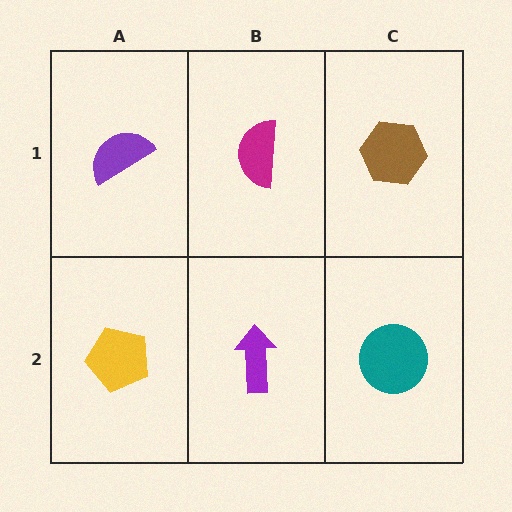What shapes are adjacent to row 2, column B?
A magenta semicircle (row 1, column B), a yellow pentagon (row 2, column A), a teal circle (row 2, column C).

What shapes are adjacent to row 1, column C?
A teal circle (row 2, column C), a magenta semicircle (row 1, column B).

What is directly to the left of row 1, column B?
A purple semicircle.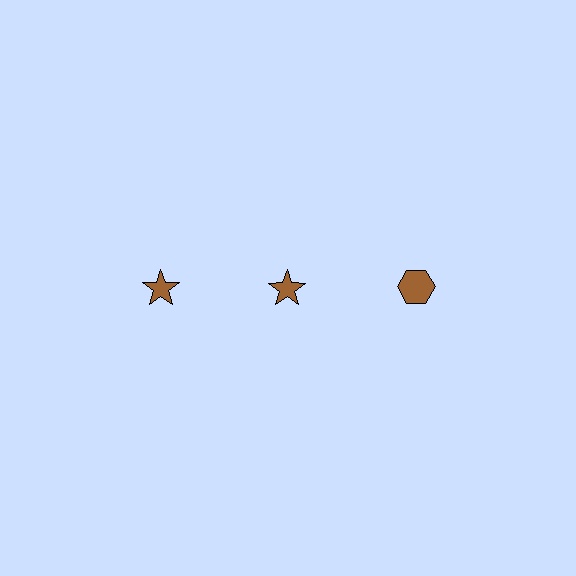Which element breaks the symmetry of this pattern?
The brown hexagon in the top row, center column breaks the symmetry. All other shapes are brown stars.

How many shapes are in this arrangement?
There are 3 shapes arranged in a grid pattern.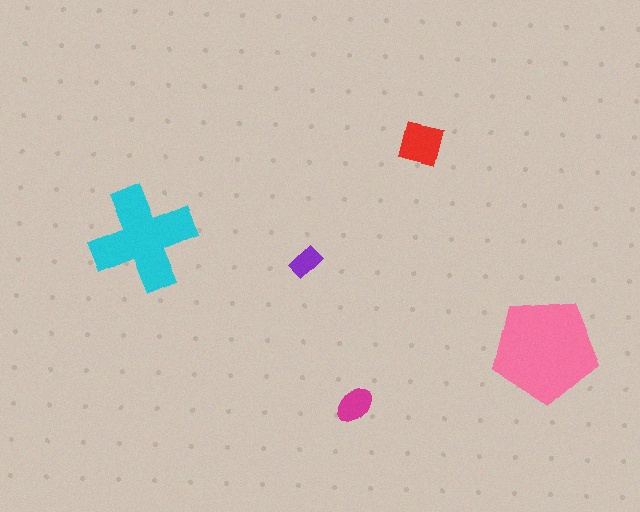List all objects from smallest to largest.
The purple rectangle, the magenta ellipse, the red square, the cyan cross, the pink pentagon.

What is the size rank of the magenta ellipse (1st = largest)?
4th.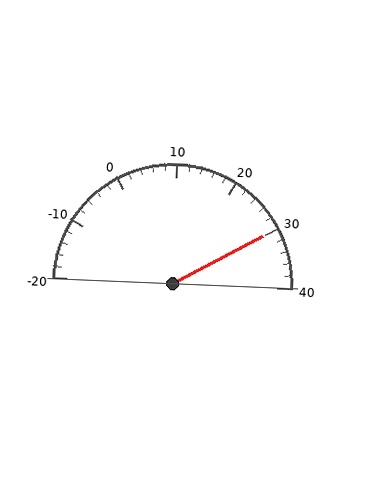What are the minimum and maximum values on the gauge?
The gauge ranges from -20 to 40.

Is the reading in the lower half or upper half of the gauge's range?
The reading is in the upper half of the range (-20 to 40).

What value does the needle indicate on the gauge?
The needle indicates approximately 30.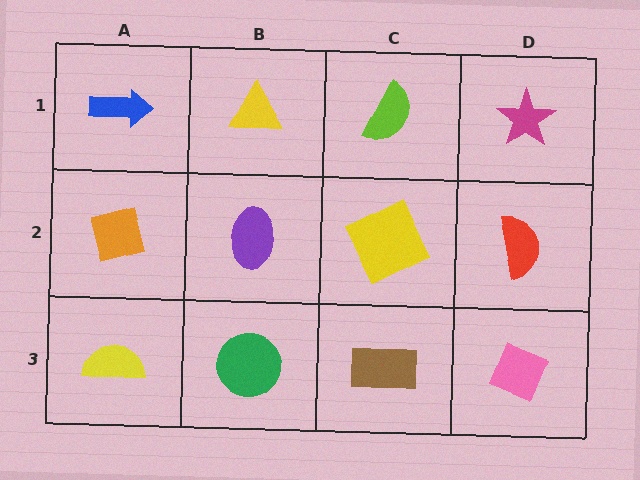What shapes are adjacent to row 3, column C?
A yellow square (row 2, column C), a green circle (row 3, column B), a pink diamond (row 3, column D).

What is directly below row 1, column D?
A red semicircle.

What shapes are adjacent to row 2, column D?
A magenta star (row 1, column D), a pink diamond (row 3, column D), a yellow square (row 2, column C).